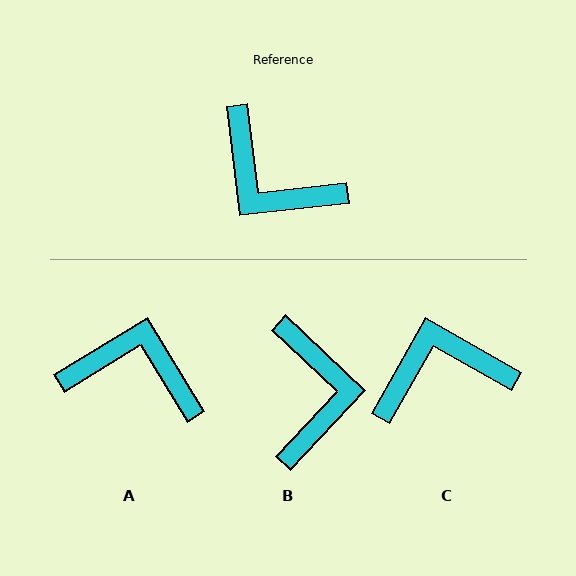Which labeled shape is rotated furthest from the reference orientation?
A, about 155 degrees away.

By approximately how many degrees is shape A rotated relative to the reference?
Approximately 155 degrees clockwise.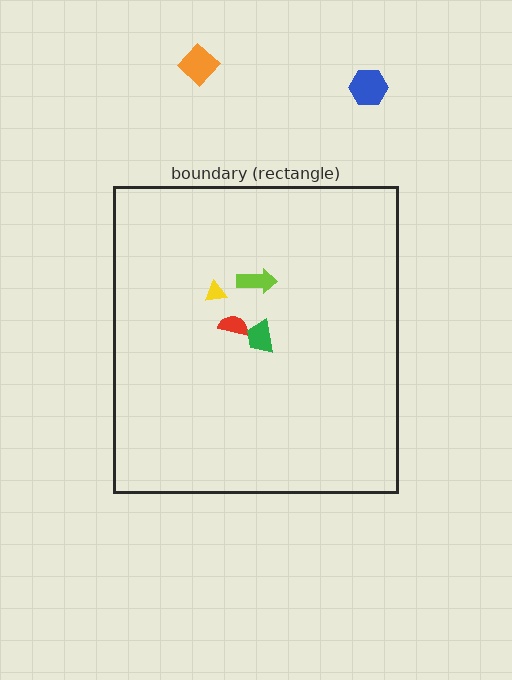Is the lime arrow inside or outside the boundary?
Inside.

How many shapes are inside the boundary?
4 inside, 2 outside.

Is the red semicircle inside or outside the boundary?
Inside.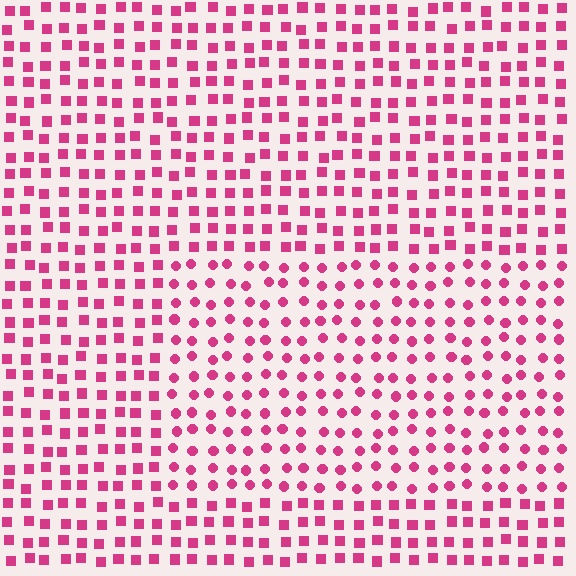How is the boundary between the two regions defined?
The boundary is defined by a change in element shape: circles inside vs. squares outside. All elements share the same color and spacing.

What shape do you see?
I see a rectangle.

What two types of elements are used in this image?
The image uses circles inside the rectangle region and squares outside it.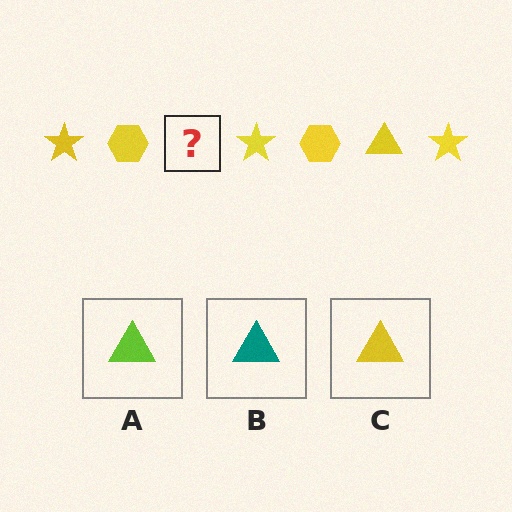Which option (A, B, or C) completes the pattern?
C.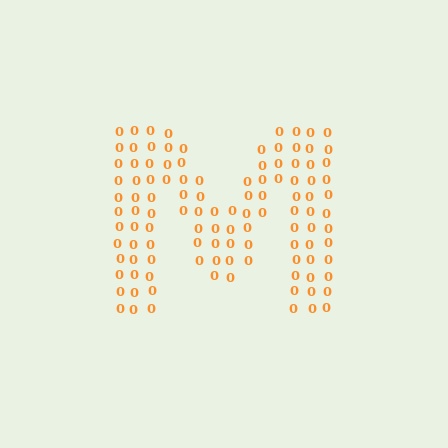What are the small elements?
The small elements are digit 0's.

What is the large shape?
The large shape is the letter M.